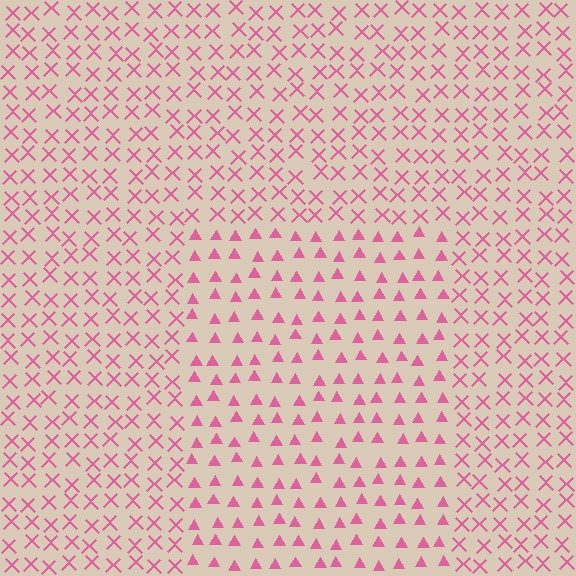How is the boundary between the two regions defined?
The boundary is defined by a change in element shape: triangles inside vs. X marks outside. All elements share the same color and spacing.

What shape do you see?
I see a rectangle.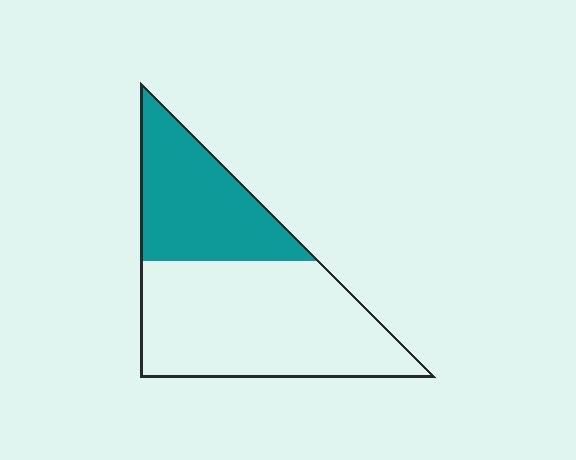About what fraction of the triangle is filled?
About three eighths (3/8).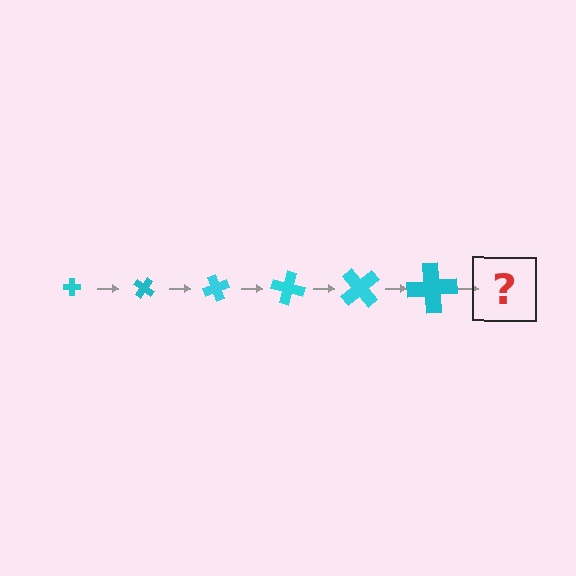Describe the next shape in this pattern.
It should be a cross, larger than the previous one and rotated 210 degrees from the start.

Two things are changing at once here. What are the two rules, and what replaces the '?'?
The two rules are that the cross grows larger each step and it rotates 35 degrees each step. The '?' should be a cross, larger than the previous one and rotated 210 degrees from the start.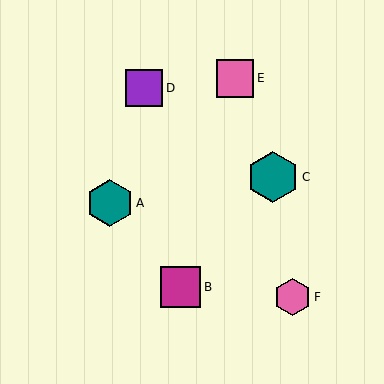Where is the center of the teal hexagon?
The center of the teal hexagon is at (273, 177).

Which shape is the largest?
The teal hexagon (labeled C) is the largest.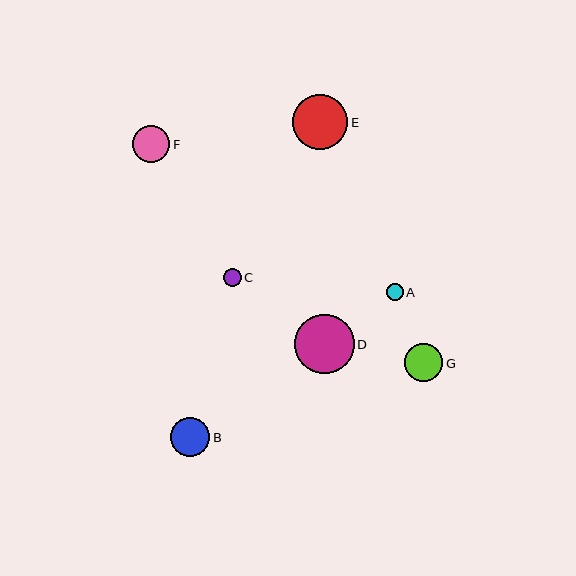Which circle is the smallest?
Circle A is the smallest with a size of approximately 17 pixels.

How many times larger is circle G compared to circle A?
Circle G is approximately 2.3 times the size of circle A.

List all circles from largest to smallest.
From largest to smallest: D, E, B, G, F, C, A.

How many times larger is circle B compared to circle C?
Circle B is approximately 2.2 times the size of circle C.